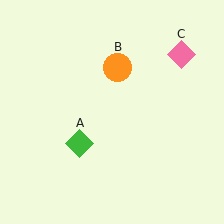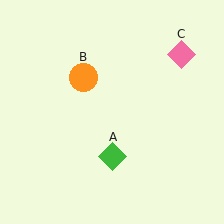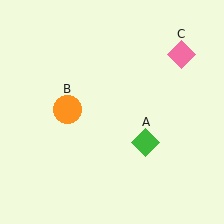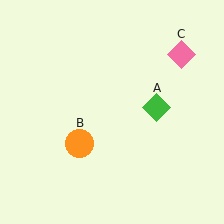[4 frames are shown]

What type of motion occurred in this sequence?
The green diamond (object A), orange circle (object B) rotated counterclockwise around the center of the scene.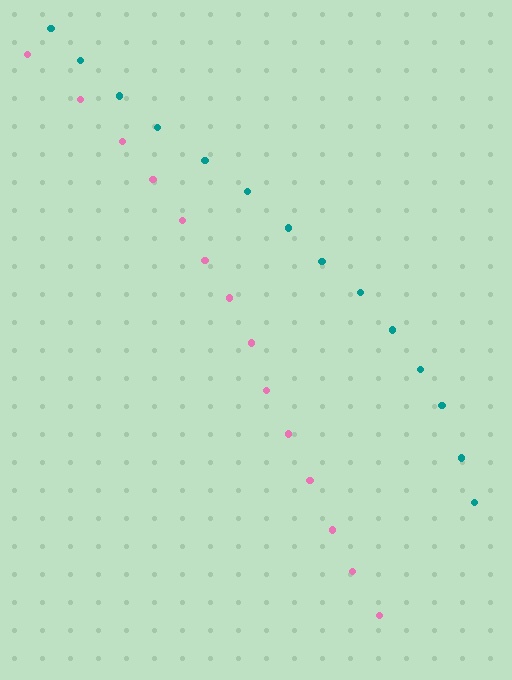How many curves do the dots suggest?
There are 2 distinct paths.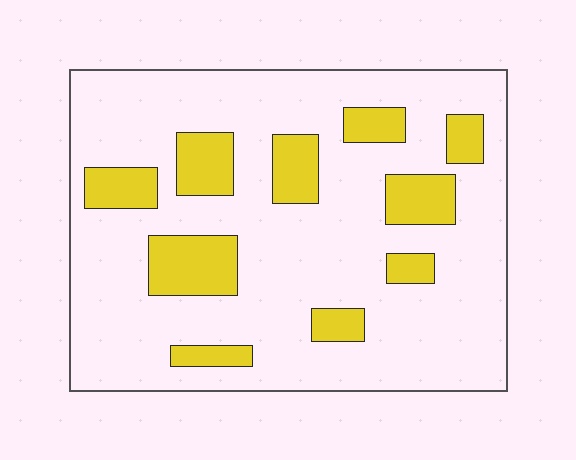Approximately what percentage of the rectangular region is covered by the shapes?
Approximately 20%.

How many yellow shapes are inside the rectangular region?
10.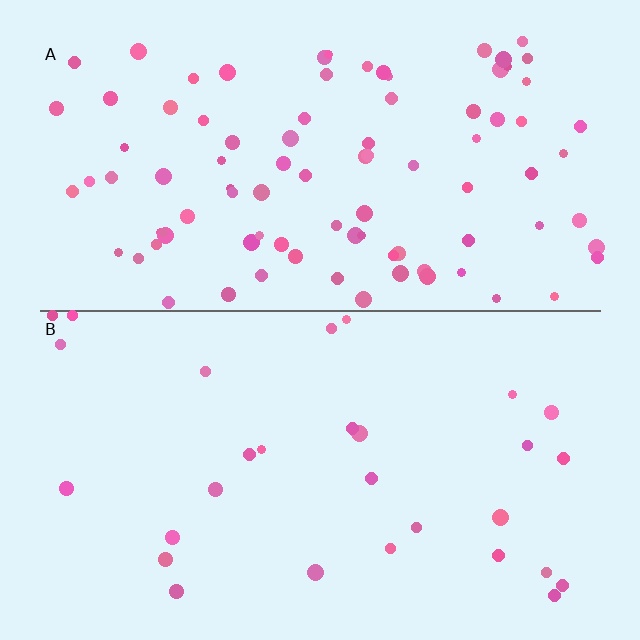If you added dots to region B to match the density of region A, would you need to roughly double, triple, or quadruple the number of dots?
Approximately triple.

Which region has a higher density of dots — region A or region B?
A (the top).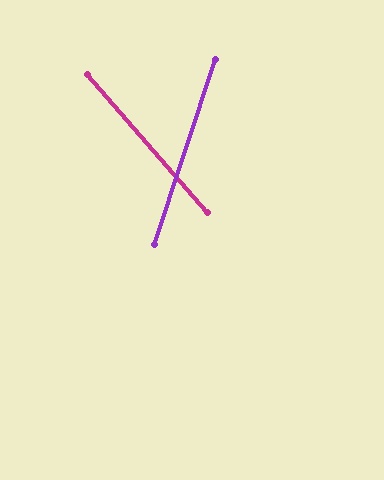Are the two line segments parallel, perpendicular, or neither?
Neither parallel nor perpendicular — they differ by about 59°.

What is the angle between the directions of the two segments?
Approximately 59 degrees.